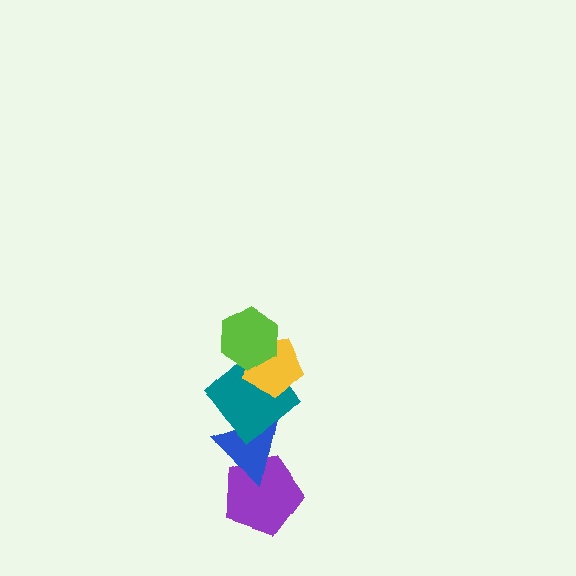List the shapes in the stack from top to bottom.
From top to bottom: the lime hexagon, the yellow pentagon, the teal diamond, the blue triangle, the purple pentagon.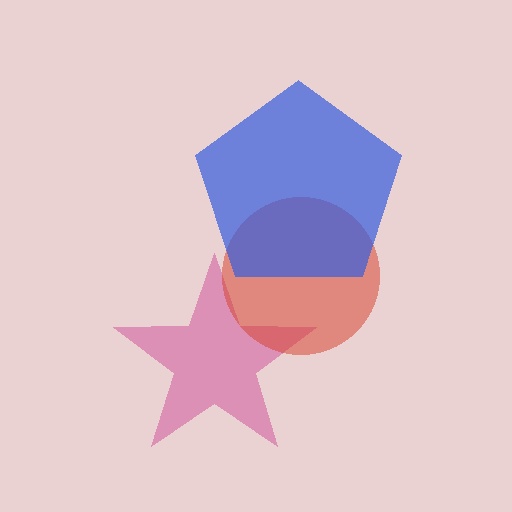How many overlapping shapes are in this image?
There are 3 overlapping shapes in the image.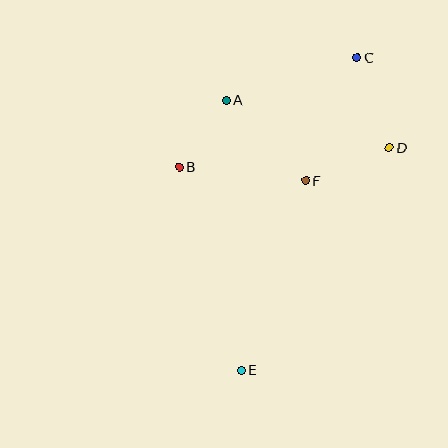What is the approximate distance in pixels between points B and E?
The distance between B and E is approximately 212 pixels.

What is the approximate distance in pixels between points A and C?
The distance between A and C is approximately 137 pixels.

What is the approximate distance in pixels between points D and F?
The distance between D and F is approximately 90 pixels.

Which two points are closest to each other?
Points A and B are closest to each other.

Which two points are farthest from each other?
Points C and E are farthest from each other.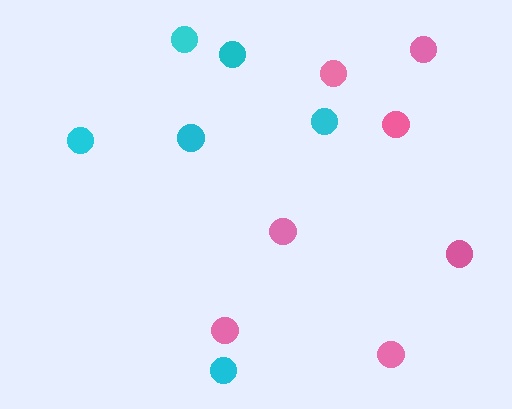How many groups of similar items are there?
There are 2 groups: one group of pink circles (7) and one group of cyan circles (6).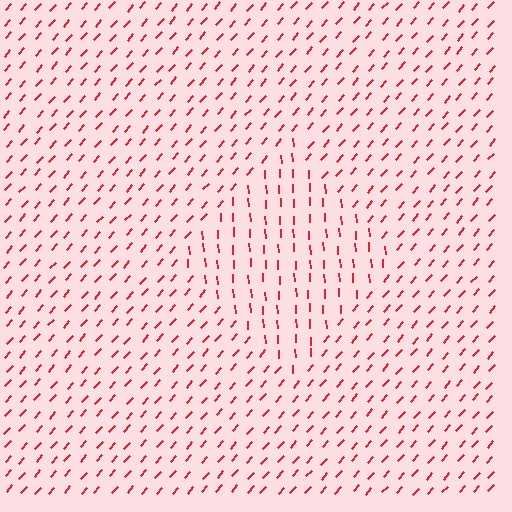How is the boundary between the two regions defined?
The boundary is defined purely by a change in line orientation (approximately 45 degrees difference). All lines are the same color and thickness.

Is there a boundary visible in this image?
Yes, there is a texture boundary formed by a change in line orientation.